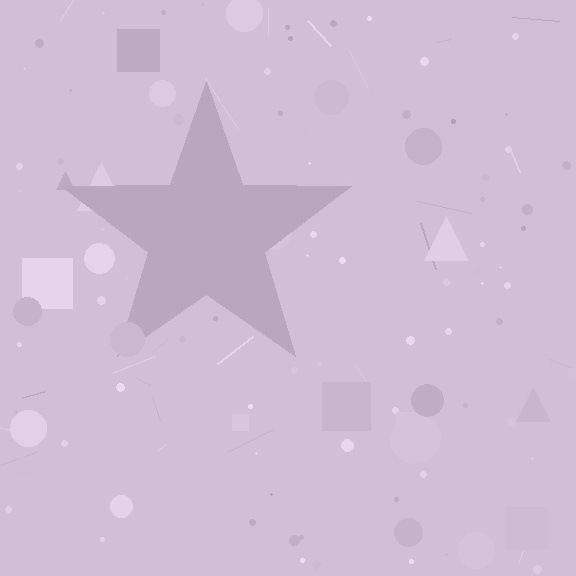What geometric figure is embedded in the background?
A star is embedded in the background.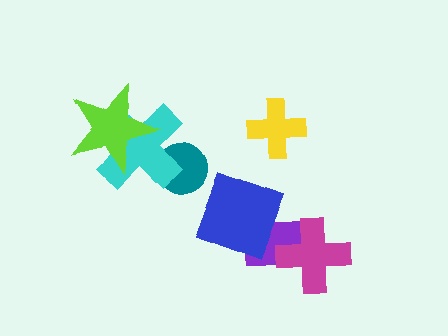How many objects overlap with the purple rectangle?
2 objects overlap with the purple rectangle.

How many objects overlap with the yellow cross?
0 objects overlap with the yellow cross.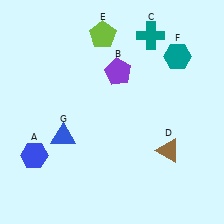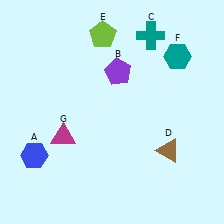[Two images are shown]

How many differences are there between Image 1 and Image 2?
There is 1 difference between the two images.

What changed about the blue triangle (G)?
In Image 1, G is blue. In Image 2, it changed to magenta.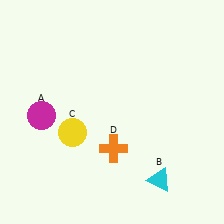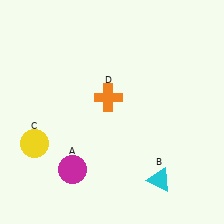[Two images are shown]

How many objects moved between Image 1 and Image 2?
3 objects moved between the two images.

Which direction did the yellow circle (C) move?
The yellow circle (C) moved left.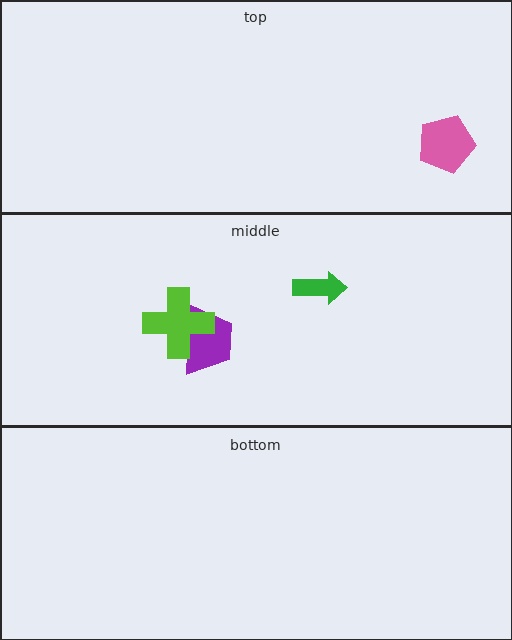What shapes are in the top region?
The pink pentagon.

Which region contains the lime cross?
The middle region.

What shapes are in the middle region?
The purple trapezoid, the lime cross, the green arrow.